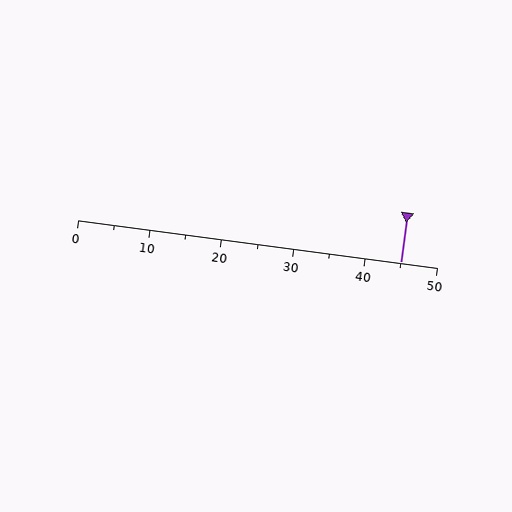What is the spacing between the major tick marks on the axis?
The major ticks are spaced 10 apart.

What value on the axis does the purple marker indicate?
The marker indicates approximately 45.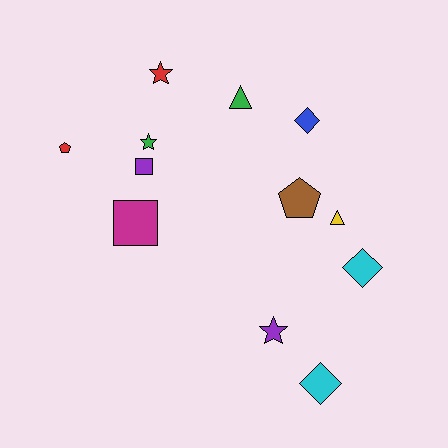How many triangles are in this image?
There are 2 triangles.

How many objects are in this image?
There are 12 objects.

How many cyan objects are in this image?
There are 2 cyan objects.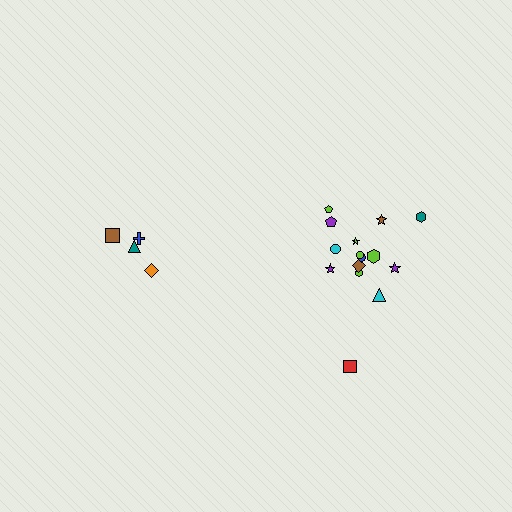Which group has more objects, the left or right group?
The right group.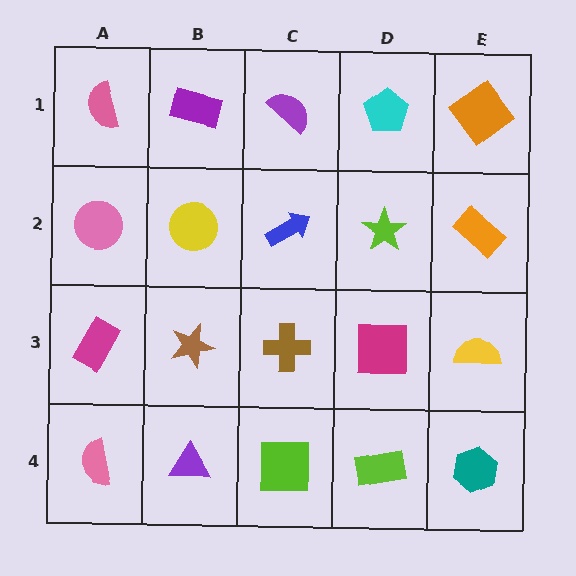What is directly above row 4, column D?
A magenta square.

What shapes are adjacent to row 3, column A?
A pink circle (row 2, column A), a pink semicircle (row 4, column A), a brown star (row 3, column B).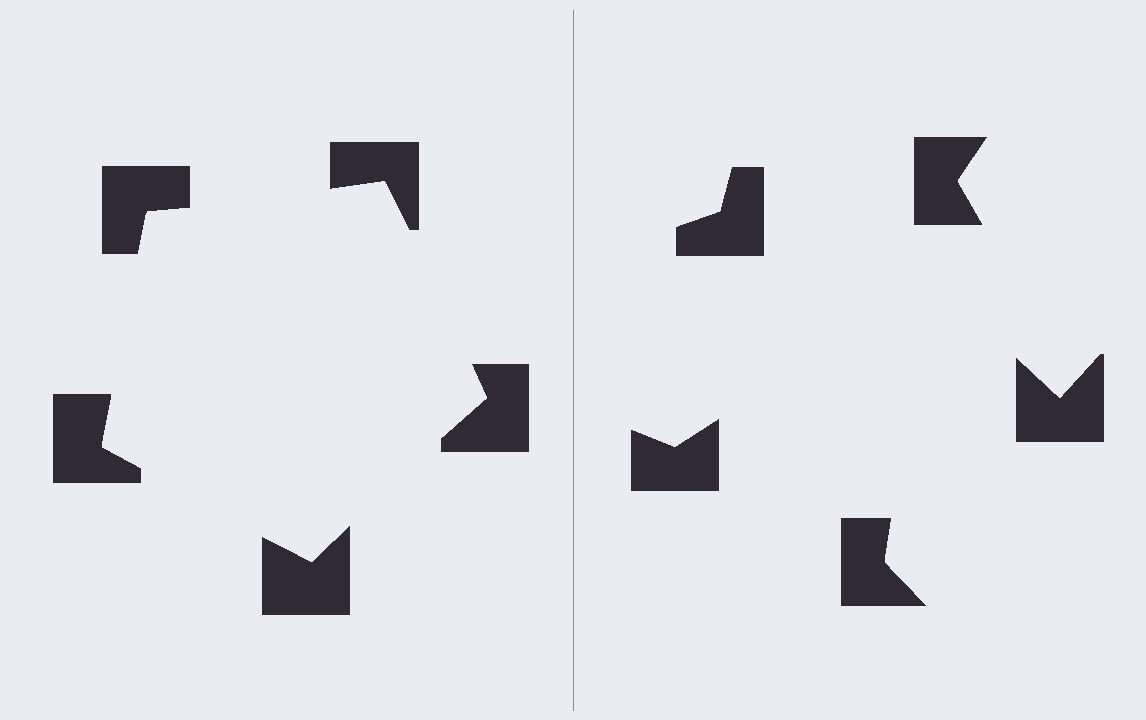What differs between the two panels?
The notched squares are positioned identically on both sides; only the wedge orientations differ. On the left they align to a pentagon; on the right they are misaligned.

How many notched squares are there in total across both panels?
10 — 5 on each side.